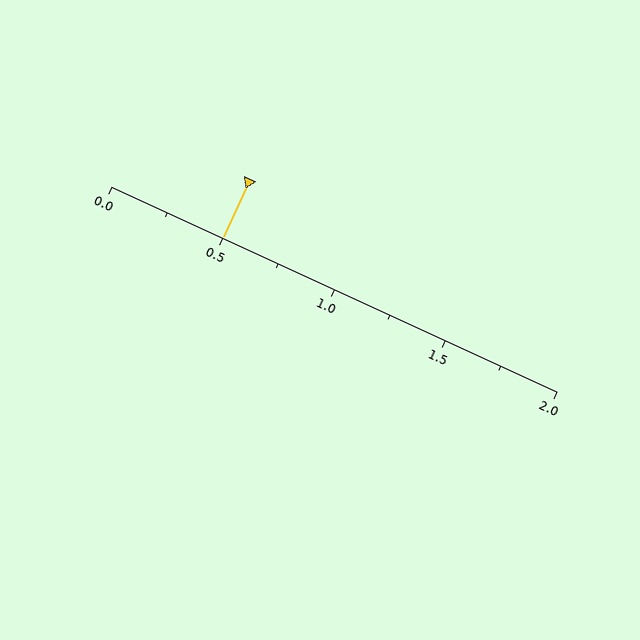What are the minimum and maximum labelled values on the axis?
The axis runs from 0.0 to 2.0.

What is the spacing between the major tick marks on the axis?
The major ticks are spaced 0.5 apart.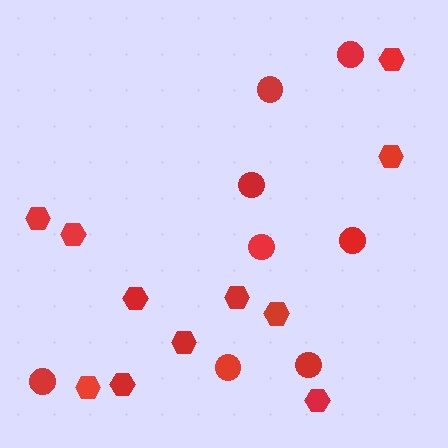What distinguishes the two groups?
There are 2 groups: one group of hexagons (11) and one group of circles (8).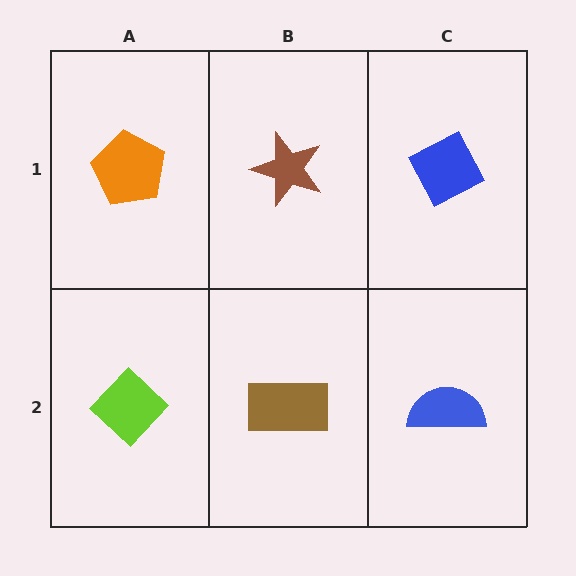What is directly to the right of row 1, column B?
A blue diamond.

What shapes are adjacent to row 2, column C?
A blue diamond (row 1, column C), a brown rectangle (row 2, column B).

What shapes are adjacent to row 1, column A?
A lime diamond (row 2, column A), a brown star (row 1, column B).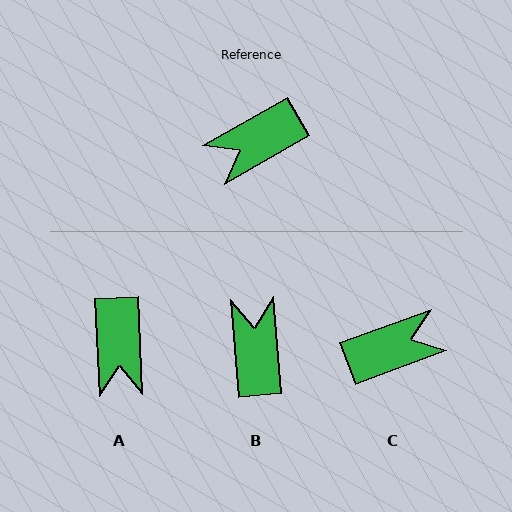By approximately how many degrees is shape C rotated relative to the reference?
Approximately 170 degrees counter-clockwise.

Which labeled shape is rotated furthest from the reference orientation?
C, about 170 degrees away.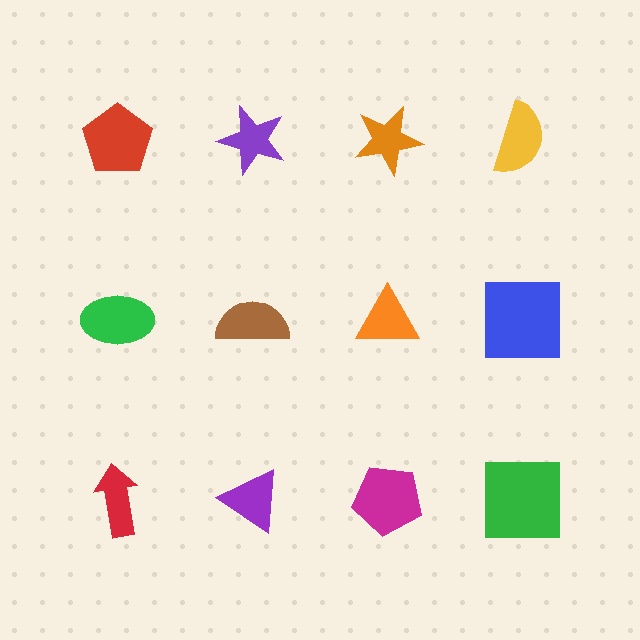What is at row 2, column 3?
An orange triangle.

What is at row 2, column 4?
A blue square.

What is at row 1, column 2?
A purple star.